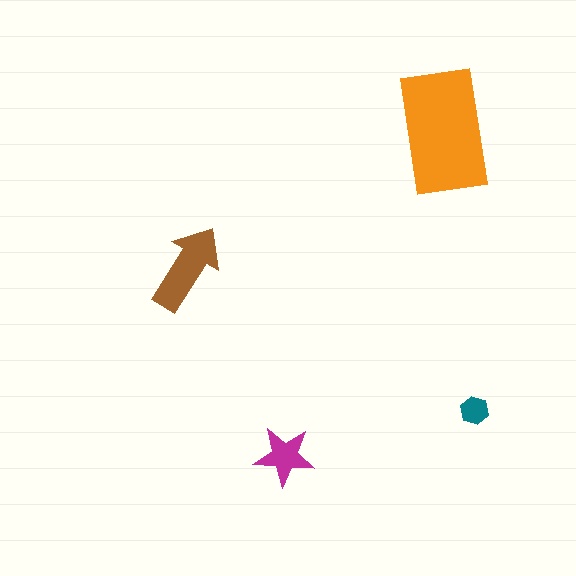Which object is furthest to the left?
The brown arrow is leftmost.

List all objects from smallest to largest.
The teal hexagon, the magenta star, the brown arrow, the orange rectangle.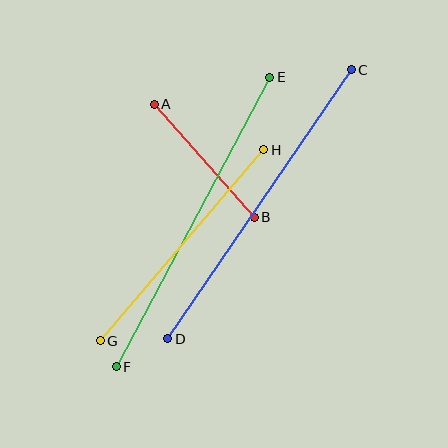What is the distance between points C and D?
The distance is approximately 326 pixels.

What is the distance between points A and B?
The distance is approximately 151 pixels.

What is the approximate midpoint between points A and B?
The midpoint is at approximately (204, 161) pixels.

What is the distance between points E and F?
The distance is approximately 327 pixels.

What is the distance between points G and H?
The distance is approximately 251 pixels.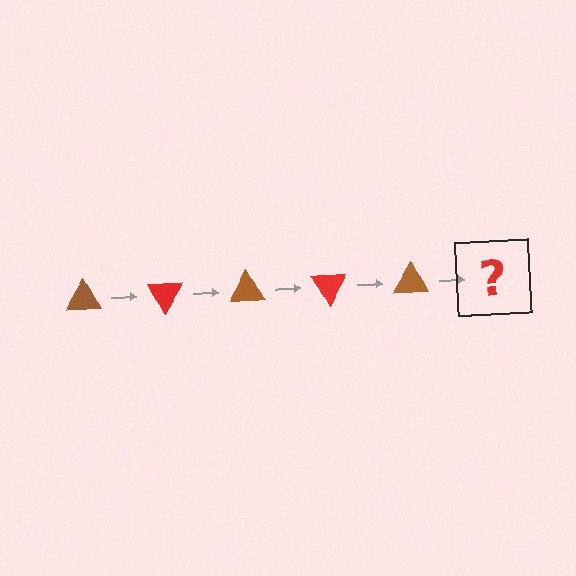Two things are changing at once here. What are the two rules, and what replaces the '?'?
The two rules are that it rotates 60 degrees each step and the color cycles through brown and red. The '?' should be a red triangle, rotated 300 degrees from the start.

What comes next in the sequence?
The next element should be a red triangle, rotated 300 degrees from the start.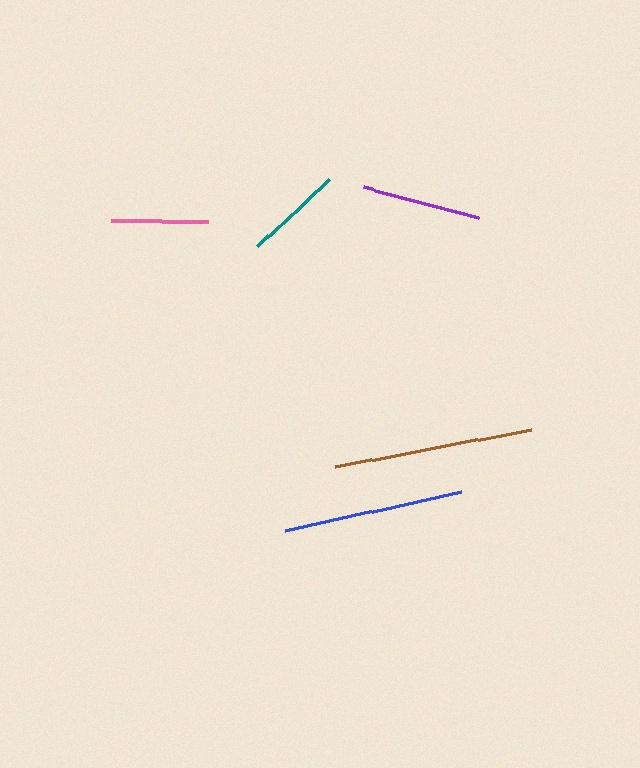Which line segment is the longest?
The brown line is the longest at approximately 199 pixels.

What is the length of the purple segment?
The purple segment is approximately 119 pixels long.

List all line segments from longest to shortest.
From longest to shortest: brown, blue, purple, teal, pink.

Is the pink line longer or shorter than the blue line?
The blue line is longer than the pink line.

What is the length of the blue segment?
The blue segment is approximately 181 pixels long.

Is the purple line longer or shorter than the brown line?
The brown line is longer than the purple line.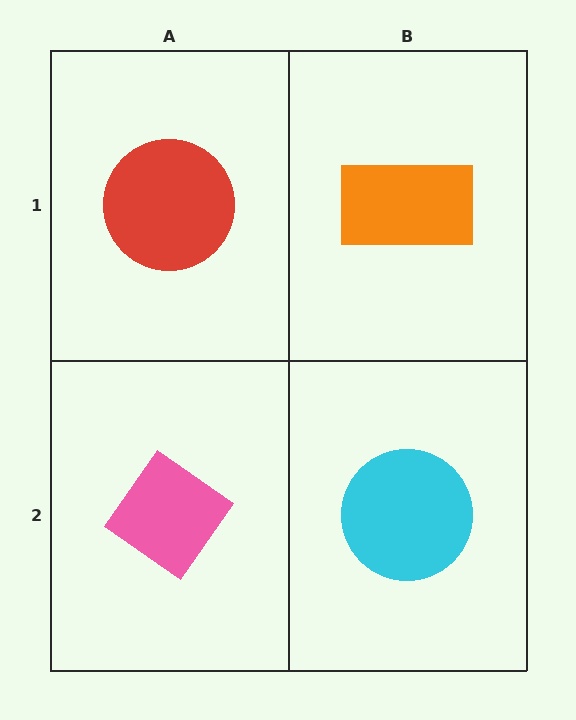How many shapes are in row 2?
2 shapes.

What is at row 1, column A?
A red circle.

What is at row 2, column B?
A cyan circle.